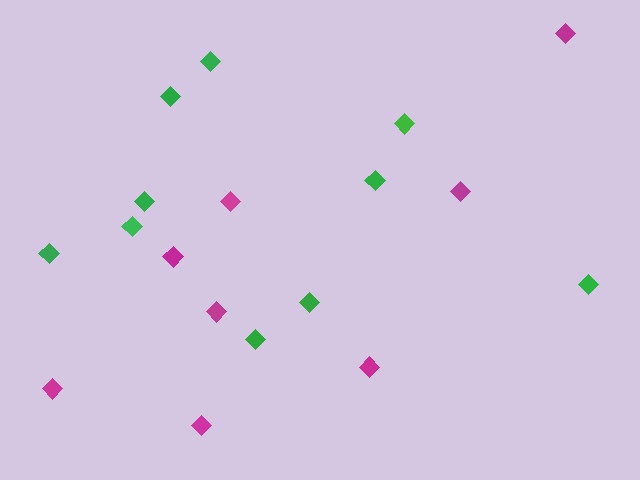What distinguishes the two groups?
There are 2 groups: one group of magenta diamonds (8) and one group of green diamonds (10).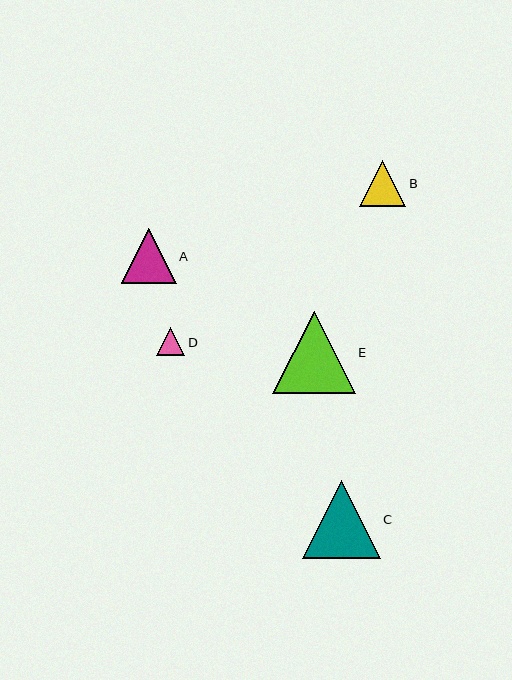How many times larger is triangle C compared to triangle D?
Triangle C is approximately 2.8 times the size of triangle D.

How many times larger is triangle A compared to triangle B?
Triangle A is approximately 1.2 times the size of triangle B.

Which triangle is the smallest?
Triangle D is the smallest with a size of approximately 28 pixels.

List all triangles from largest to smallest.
From largest to smallest: E, C, A, B, D.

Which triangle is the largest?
Triangle E is the largest with a size of approximately 83 pixels.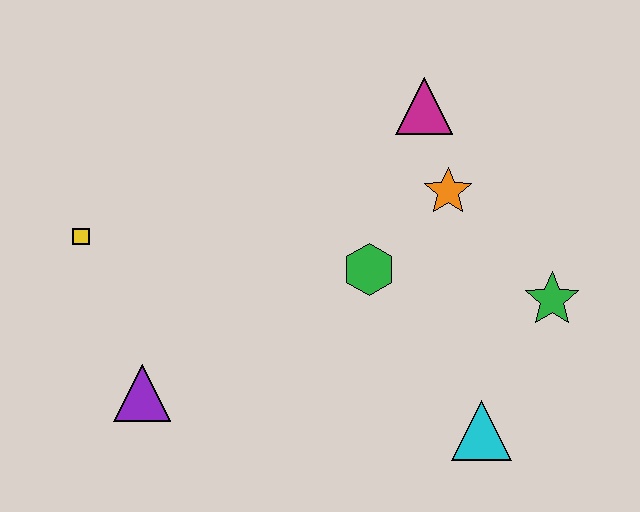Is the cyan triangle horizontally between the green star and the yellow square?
Yes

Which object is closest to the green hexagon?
The orange star is closest to the green hexagon.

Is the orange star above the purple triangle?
Yes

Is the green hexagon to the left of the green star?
Yes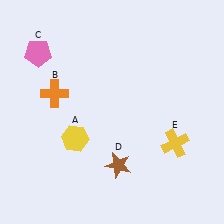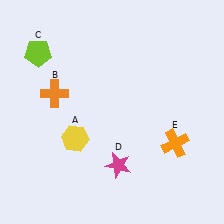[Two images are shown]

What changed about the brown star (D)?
In Image 1, D is brown. In Image 2, it changed to magenta.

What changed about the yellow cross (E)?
In Image 1, E is yellow. In Image 2, it changed to orange.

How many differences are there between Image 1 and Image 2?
There are 3 differences between the two images.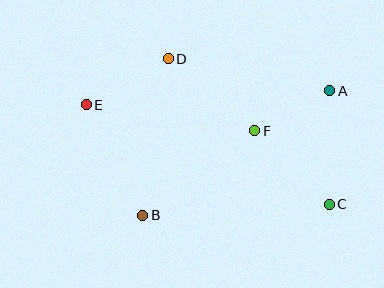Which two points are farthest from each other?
Points C and E are farthest from each other.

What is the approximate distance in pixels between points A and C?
The distance between A and C is approximately 113 pixels.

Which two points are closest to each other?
Points A and F are closest to each other.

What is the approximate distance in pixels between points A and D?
The distance between A and D is approximately 165 pixels.